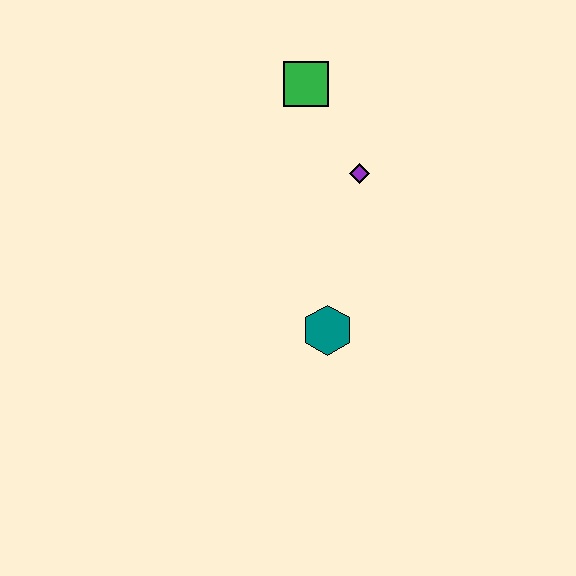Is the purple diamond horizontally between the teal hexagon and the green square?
No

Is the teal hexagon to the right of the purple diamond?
No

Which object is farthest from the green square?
The teal hexagon is farthest from the green square.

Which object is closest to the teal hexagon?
The purple diamond is closest to the teal hexagon.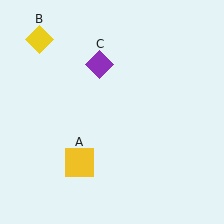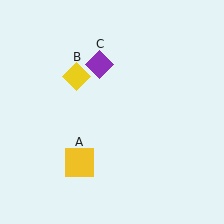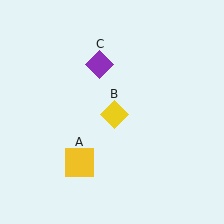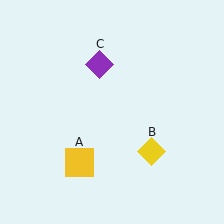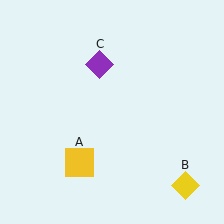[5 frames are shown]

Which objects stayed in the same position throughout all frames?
Yellow square (object A) and purple diamond (object C) remained stationary.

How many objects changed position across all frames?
1 object changed position: yellow diamond (object B).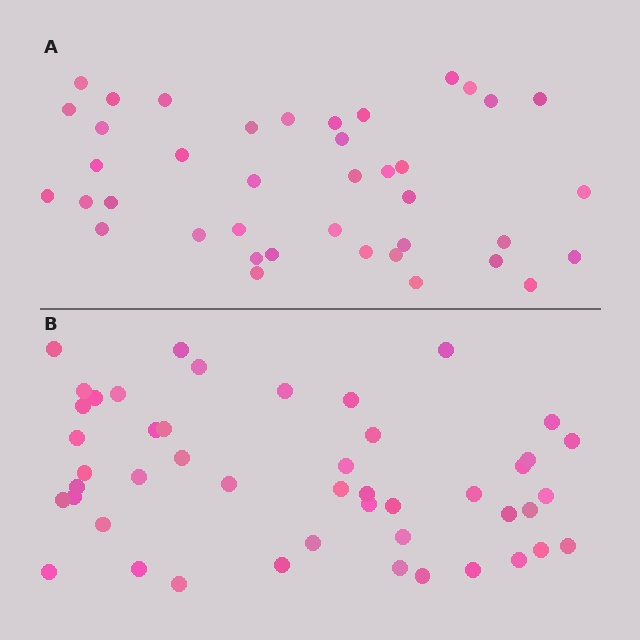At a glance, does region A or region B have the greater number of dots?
Region B (the bottom region) has more dots.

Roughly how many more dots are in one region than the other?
Region B has roughly 8 or so more dots than region A.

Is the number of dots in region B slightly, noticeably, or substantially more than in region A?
Region B has only slightly more — the two regions are fairly close. The ratio is roughly 1.2 to 1.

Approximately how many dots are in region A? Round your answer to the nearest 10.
About 40 dots.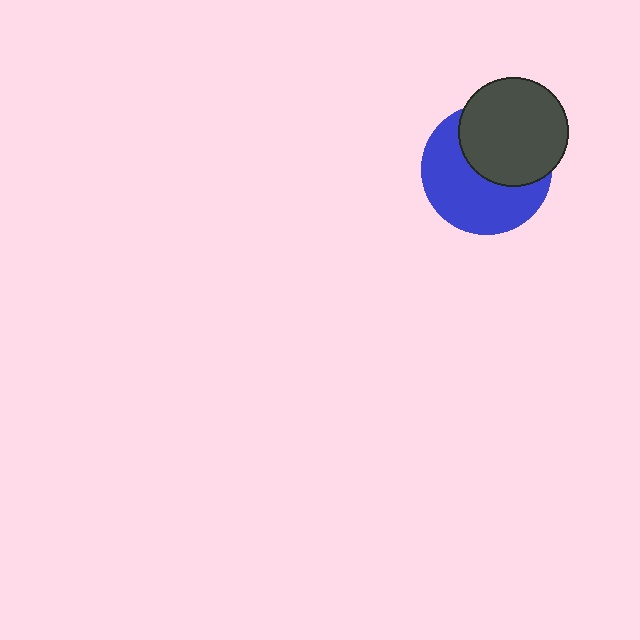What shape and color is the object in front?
The object in front is a dark gray circle.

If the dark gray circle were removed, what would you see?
You would see the complete blue circle.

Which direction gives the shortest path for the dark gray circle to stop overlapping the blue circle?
Moving toward the upper-right gives the shortest separation.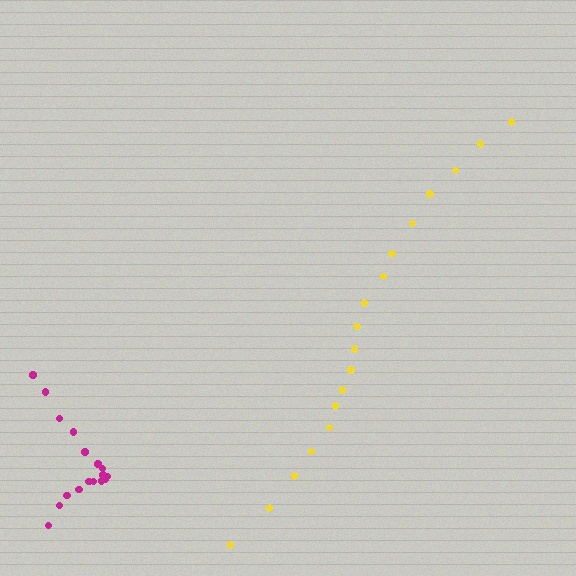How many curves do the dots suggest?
There are 2 distinct paths.